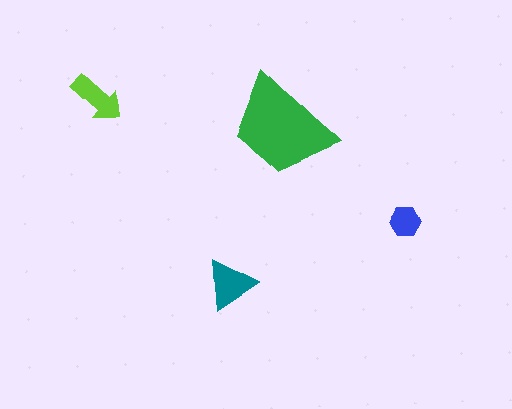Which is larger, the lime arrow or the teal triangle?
The teal triangle.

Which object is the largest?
The green trapezoid.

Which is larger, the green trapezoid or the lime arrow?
The green trapezoid.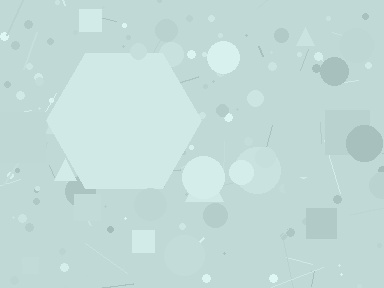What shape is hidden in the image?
A hexagon is hidden in the image.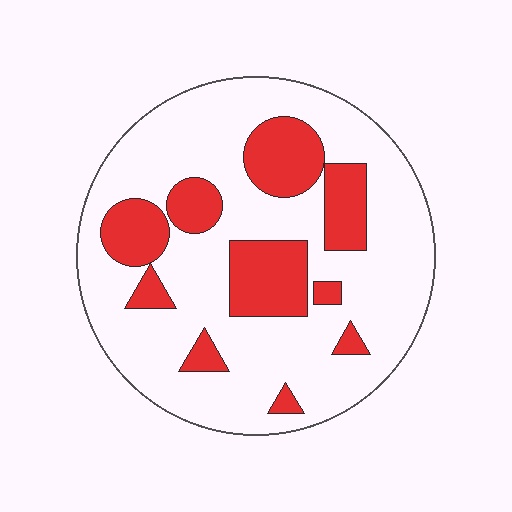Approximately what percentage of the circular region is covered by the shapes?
Approximately 25%.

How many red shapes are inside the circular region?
10.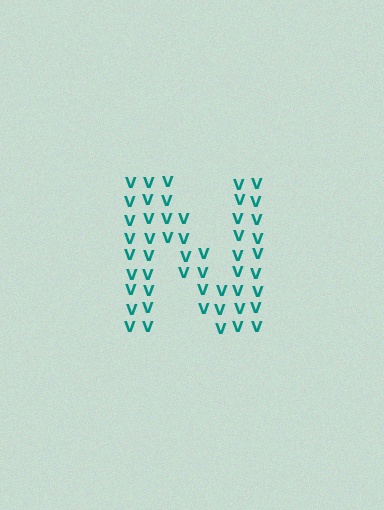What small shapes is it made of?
It is made of small letter V's.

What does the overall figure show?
The overall figure shows the letter N.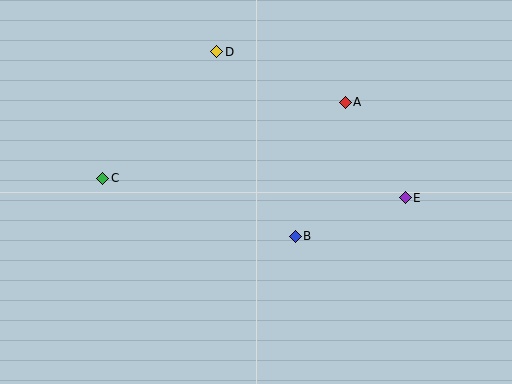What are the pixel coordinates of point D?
Point D is at (217, 52).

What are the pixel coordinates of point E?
Point E is at (405, 198).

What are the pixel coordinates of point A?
Point A is at (345, 102).